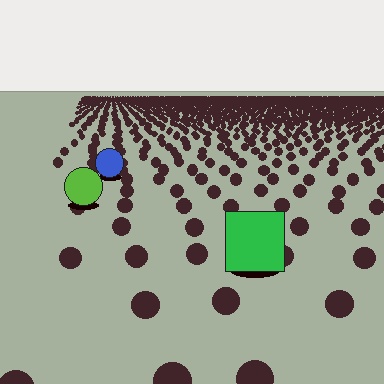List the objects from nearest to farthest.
From nearest to farthest: the green square, the lime circle, the blue circle.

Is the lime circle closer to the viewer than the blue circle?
Yes. The lime circle is closer — you can tell from the texture gradient: the ground texture is coarser near it.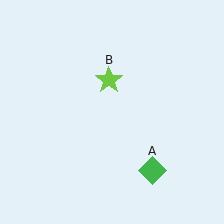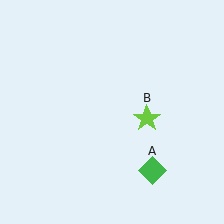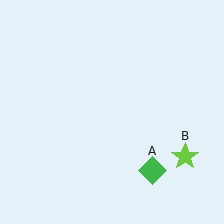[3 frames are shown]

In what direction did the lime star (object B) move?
The lime star (object B) moved down and to the right.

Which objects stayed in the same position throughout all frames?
Green diamond (object A) remained stationary.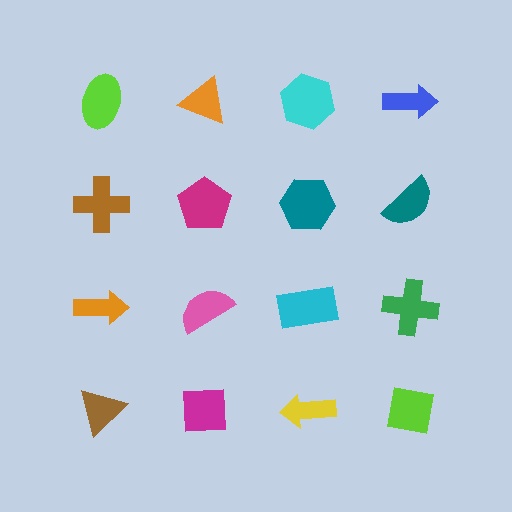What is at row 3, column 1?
An orange arrow.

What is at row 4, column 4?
A lime square.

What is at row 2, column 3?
A teal hexagon.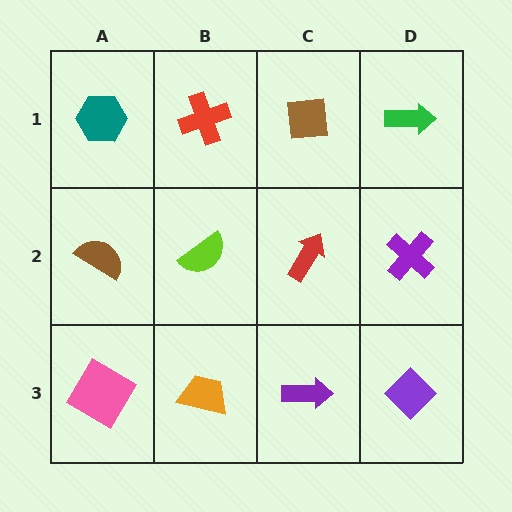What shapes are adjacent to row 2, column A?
A teal hexagon (row 1, column A), a pink diamond (row 3, column A), a lime semicircle (row 2, column B).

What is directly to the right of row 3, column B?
A purple arrow.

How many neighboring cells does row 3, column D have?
2.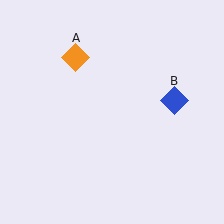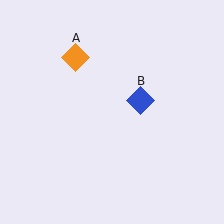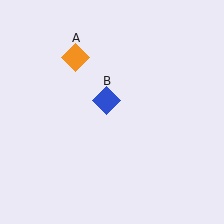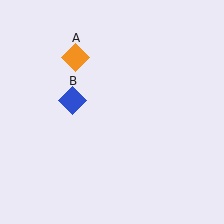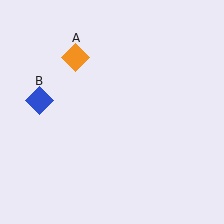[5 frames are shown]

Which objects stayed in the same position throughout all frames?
Orange diamond (object A) remained stationary.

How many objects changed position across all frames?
1 object changed position: blue diamond (object B).